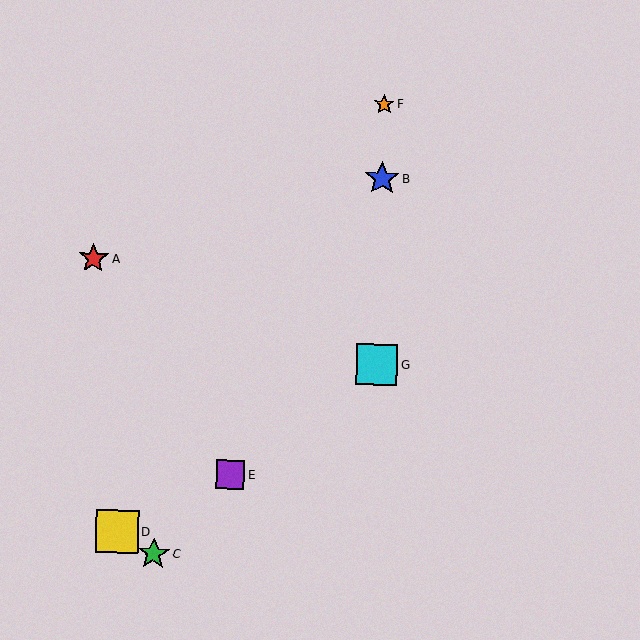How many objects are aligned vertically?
3 objects (B, F, G) are aligned vertically.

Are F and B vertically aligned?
Yes, both are at x≈384.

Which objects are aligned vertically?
Objects B, F, G are aligned vertically.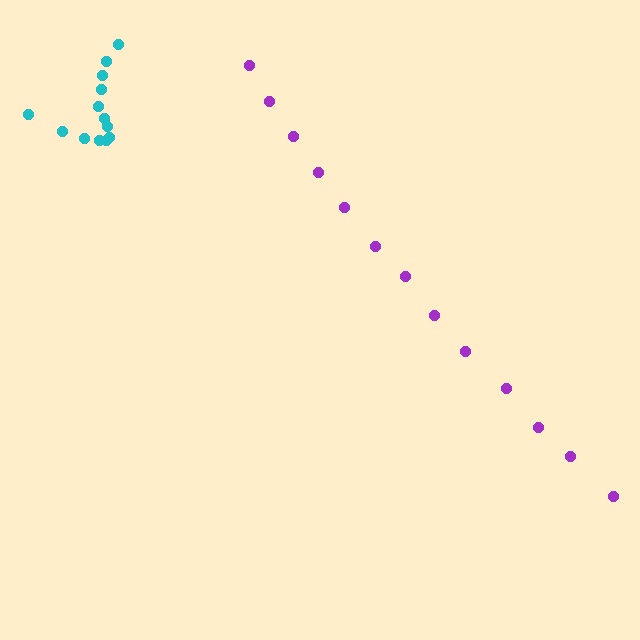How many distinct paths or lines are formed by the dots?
There are 2 distinct paths.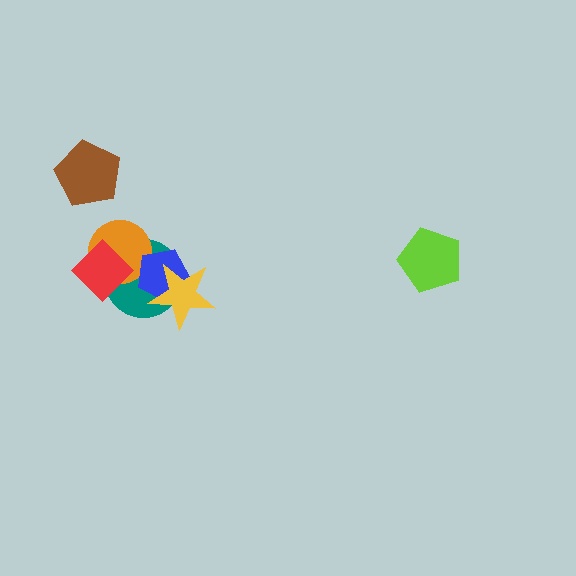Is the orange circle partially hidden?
Yes, it is partially covered by another shape.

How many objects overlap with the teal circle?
4 objects overlap with the teal circle.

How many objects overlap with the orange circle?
3 objects overlap with the orange circle.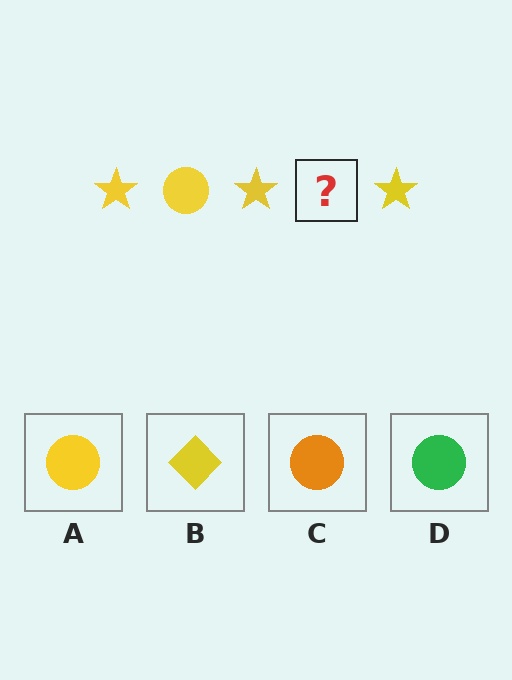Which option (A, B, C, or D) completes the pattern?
A.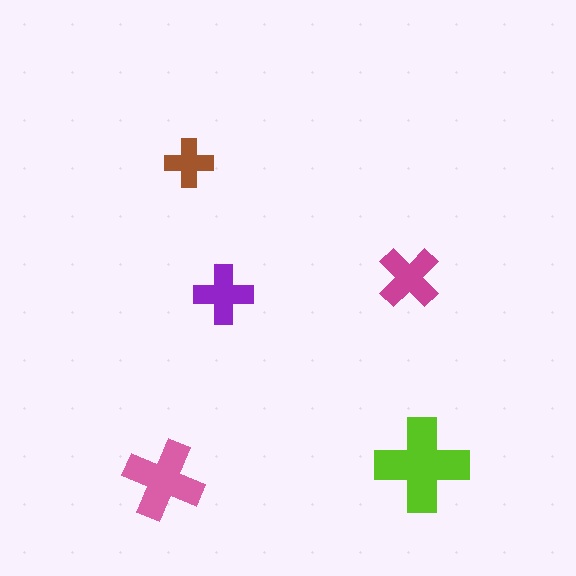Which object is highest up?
The brown cross is topmost.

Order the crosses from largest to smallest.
the lime one, the pink one, the magenta one, the purple one, the brown one.